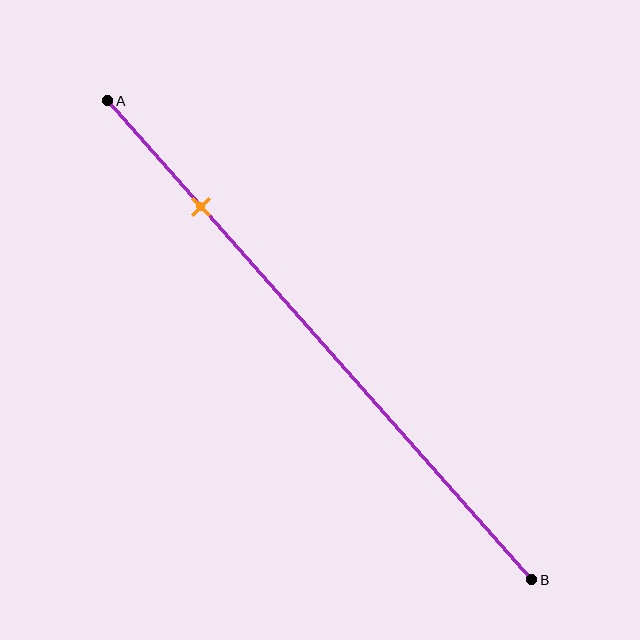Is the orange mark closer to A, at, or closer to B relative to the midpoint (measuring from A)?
The orange mark is closer to point A than the midpoint of segment AB.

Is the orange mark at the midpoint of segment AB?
No, the mark is at about 20% from A, not at the 50% midpoint.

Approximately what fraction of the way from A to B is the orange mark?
The orange mark is approximately 20% of the way from A to B.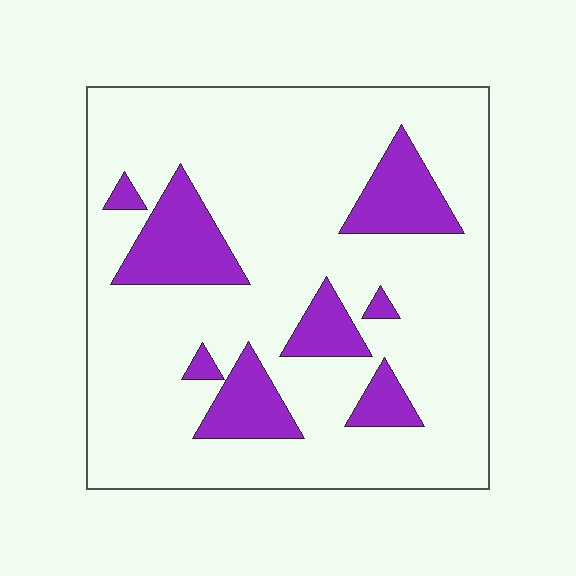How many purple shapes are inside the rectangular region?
8.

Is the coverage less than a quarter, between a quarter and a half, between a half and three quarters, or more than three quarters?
Less than a quarter.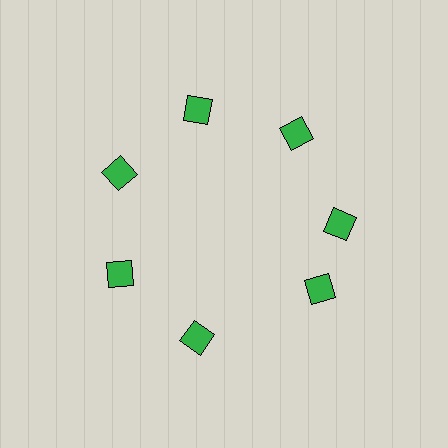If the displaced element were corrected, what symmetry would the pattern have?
It would have 7-fold rotational symmetry — the pattern would map onto itself every 51 degrees.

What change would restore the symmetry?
The symmetry would be restored by rotating it back into even spacing with its neighbors so that all 7 diamonds sit at equal angles and equal distance from the center.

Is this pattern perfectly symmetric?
No. The 7 green diamonds are arranged in a ring, but one element near the 5 o'clock position is rotated out of alignment along the ring, breaking the 7-fold rotational symmetry.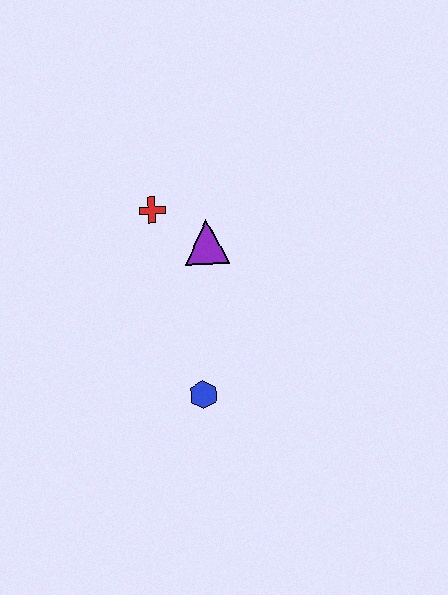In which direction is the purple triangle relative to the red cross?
The purple triangle is to the right of the red cross.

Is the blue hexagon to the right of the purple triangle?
No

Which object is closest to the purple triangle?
The red cross is closest to the purple triangle.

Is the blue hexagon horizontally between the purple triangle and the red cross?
Yes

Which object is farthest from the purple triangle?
The blue hexagon is farthest from the purple triangle.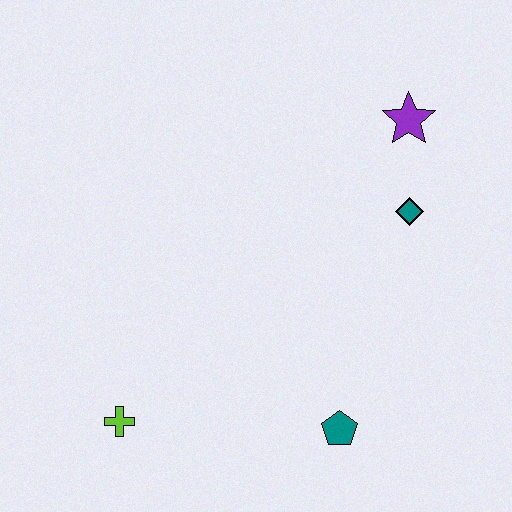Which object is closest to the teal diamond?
The purple star is closest to the teal diamond.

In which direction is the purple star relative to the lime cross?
The purple star is above the lime cross.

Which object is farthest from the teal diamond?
The lime cross is farthest from the teal diamond.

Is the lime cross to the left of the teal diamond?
Yes